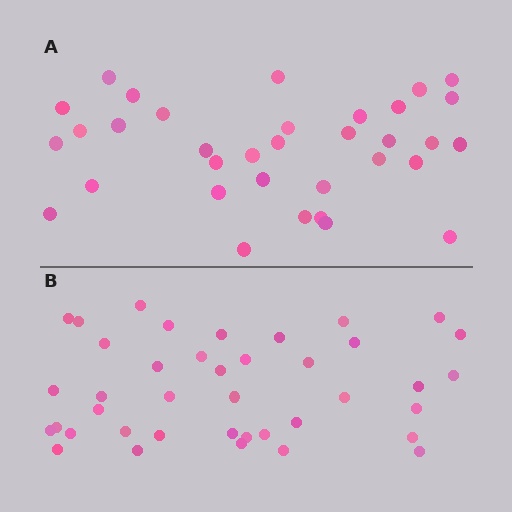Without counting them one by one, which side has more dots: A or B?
Region B (the bottom region) has more dots.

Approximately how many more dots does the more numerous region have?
Region B has about 6 more dots than region A.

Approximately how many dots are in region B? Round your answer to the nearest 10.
About 40 dots.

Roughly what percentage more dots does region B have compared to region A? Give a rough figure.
About 20% more.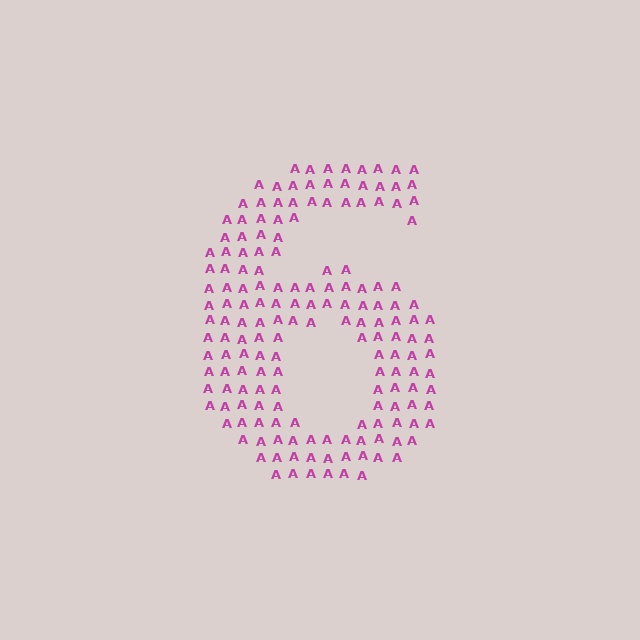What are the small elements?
The small elements are letter A's.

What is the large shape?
The large shape is the digit 6.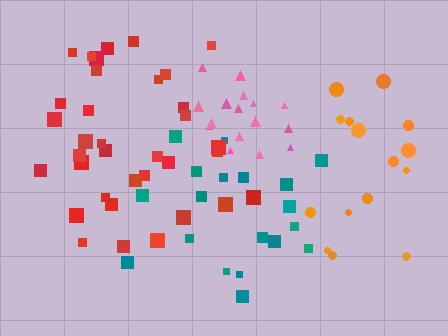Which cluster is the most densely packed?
Pink.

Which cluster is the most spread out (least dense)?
Orange.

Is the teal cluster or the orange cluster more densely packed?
Teal.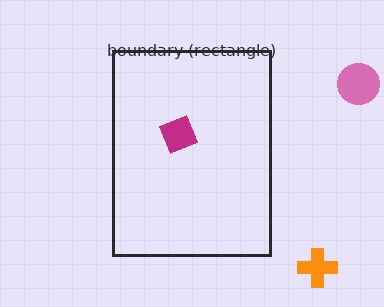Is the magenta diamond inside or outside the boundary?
Inside.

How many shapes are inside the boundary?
1 inside, 2 outside.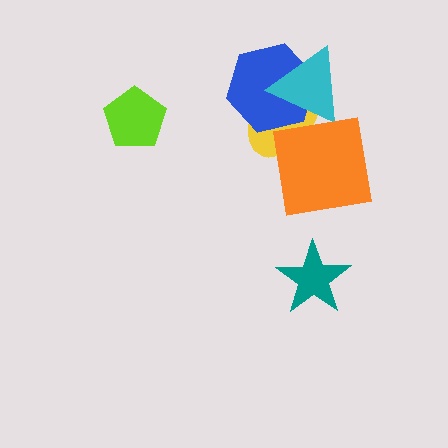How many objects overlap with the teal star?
0 objects overlap with the teal star.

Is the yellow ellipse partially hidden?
Yes, it is partially covered by another shape.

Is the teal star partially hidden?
No, no other shape covers it.